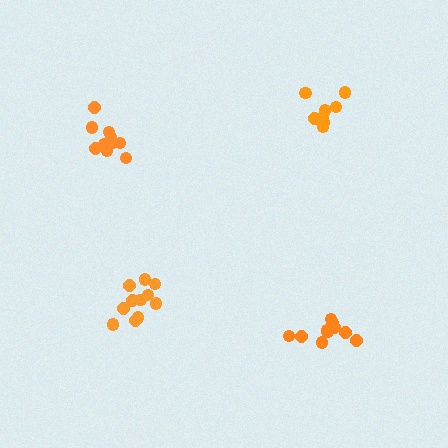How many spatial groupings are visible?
There are 4 spatial groupings.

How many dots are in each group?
Group 1: 10 dots, Group 2: 11 dots, Group 3: 8 dots, Group 4: 10 dots (39 total).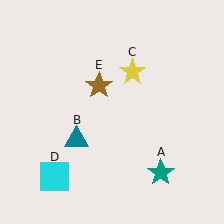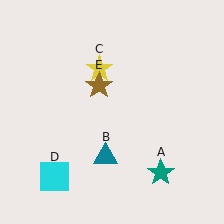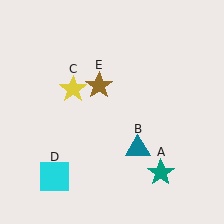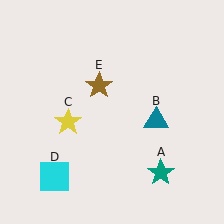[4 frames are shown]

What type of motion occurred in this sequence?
The teal triangle (object B), yellow star (object C) rotated counterclockwise around the center of the scene.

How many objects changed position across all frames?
2 objects changed position: teal triangle (object B), yellow star (object C).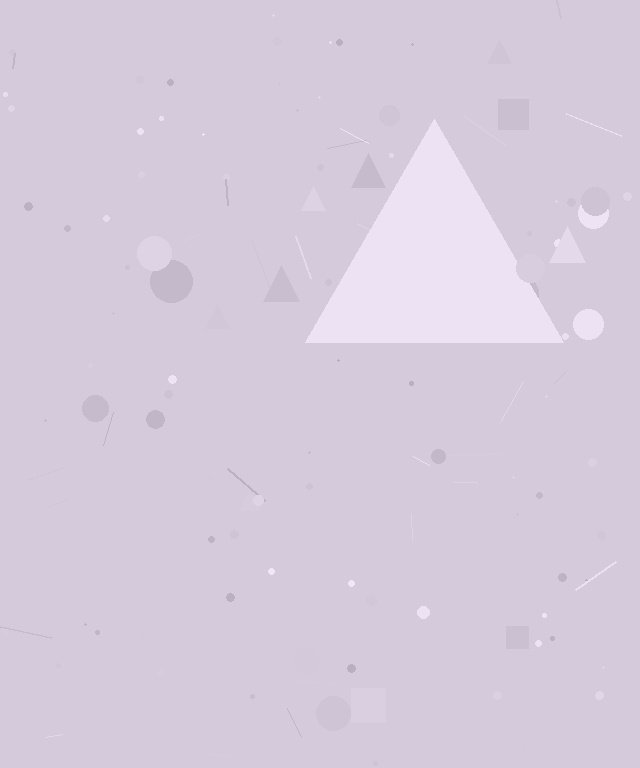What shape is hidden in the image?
A triangle is hidden in the image.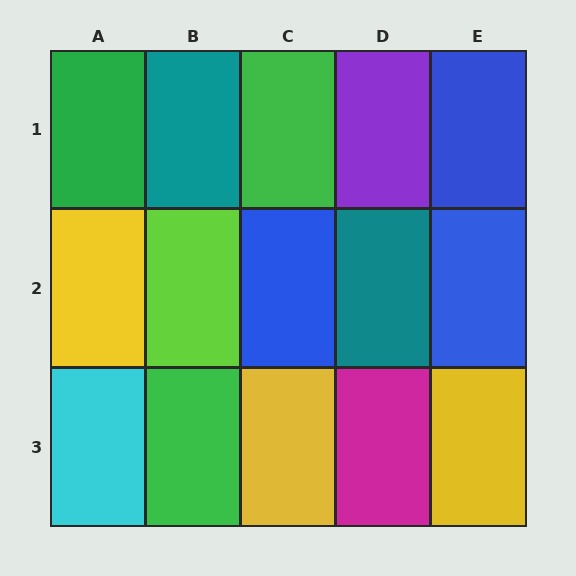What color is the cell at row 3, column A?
Cyan.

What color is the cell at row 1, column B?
Teal.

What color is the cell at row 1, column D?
Purple.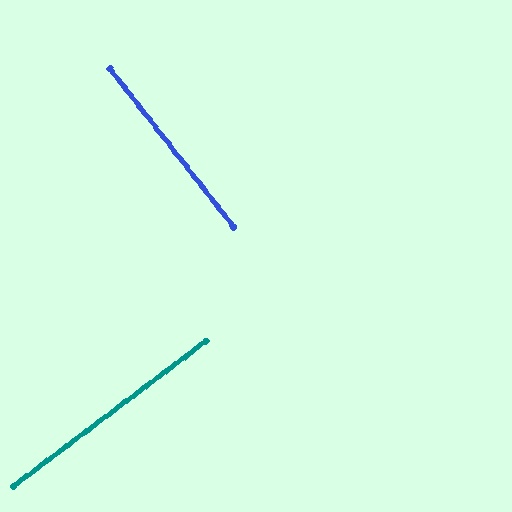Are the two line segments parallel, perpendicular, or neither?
Perpendicular — they meet at approximately 89°.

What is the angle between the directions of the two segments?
Approximately 89 degrees.